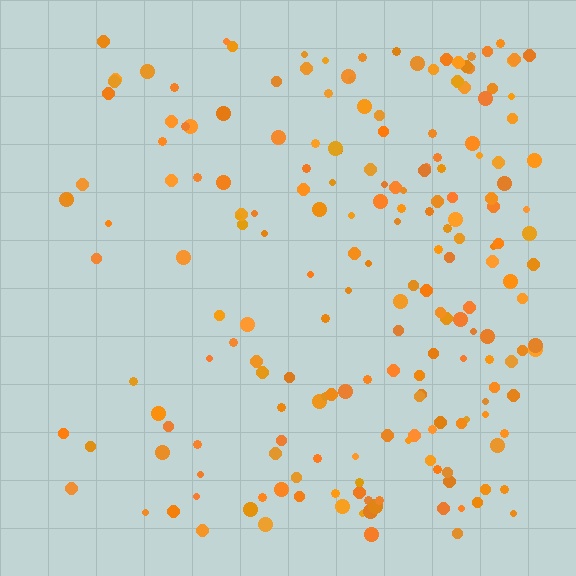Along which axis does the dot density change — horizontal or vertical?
Horizontal.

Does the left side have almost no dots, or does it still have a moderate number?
Still a moderate number, just noticeably fewer than the right.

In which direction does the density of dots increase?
From left to right, with the right side densest.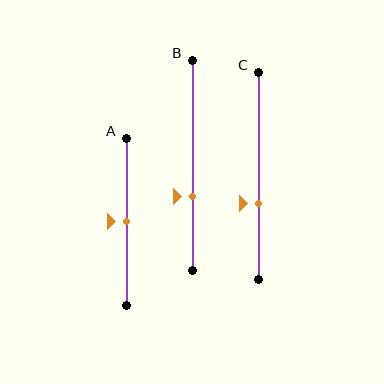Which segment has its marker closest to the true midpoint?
Segment A has its marker closest to the true midpoint.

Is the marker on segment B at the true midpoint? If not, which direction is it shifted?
No, the marker on segment B is shifted downward by about 15% of the segment length.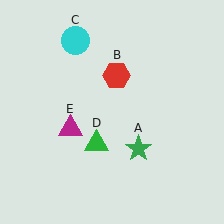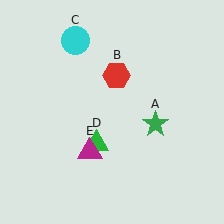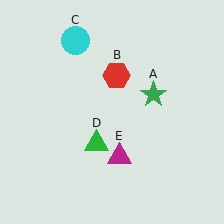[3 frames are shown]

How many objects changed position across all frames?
2 objects changed position: green star (object A), magenta triangle (object E).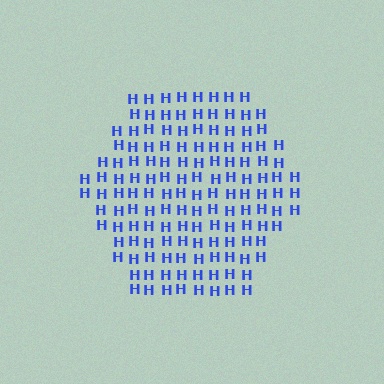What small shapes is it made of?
It is made of small letter H's.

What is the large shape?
The large shape is a hexagon.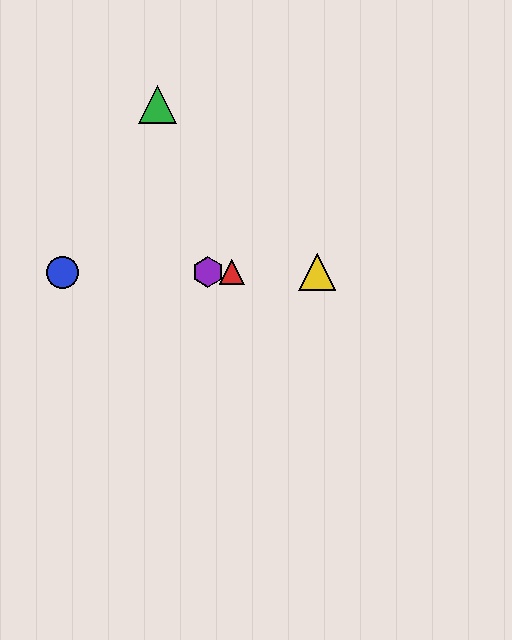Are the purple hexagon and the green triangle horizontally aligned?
No, the purple hexagon is at y≈272 and the green triangle is at y≈105.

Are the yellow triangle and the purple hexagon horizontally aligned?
Yes, both are at y≈272.